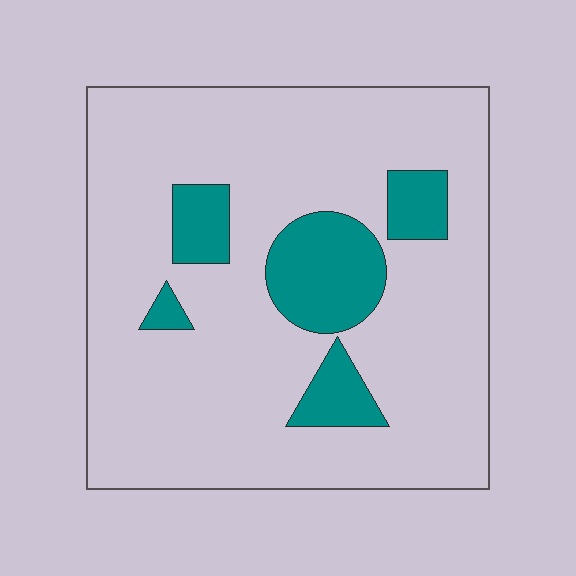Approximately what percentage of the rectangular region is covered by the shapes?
Approximately 15%.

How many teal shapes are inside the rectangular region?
5.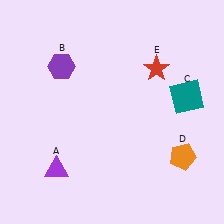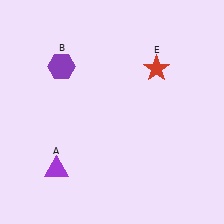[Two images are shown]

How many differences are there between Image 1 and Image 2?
There are 2 differences between the two images.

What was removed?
The teal square (C), the orange pentagon (D) were removed in Image 2.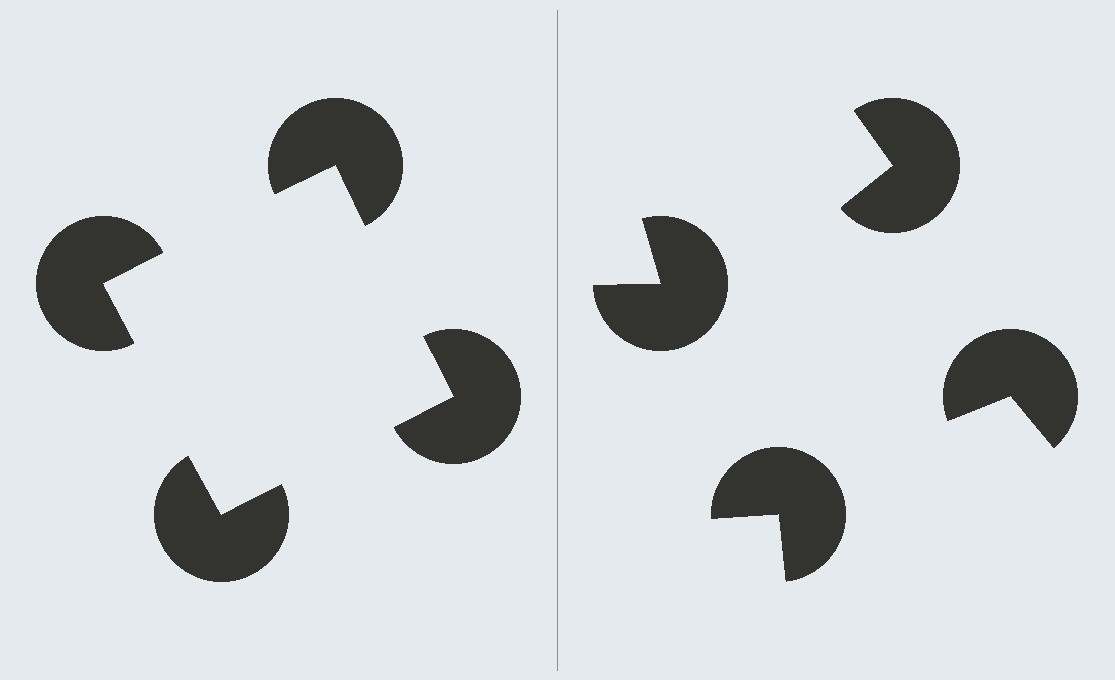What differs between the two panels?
The pac-man discs are positioned identically on both sides; only the wedge orientations differ. On the left they align to a square; on the right they are misaligned.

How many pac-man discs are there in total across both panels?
8 — 4 on each side.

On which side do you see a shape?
An illusory square appears on the left side. On the right side the wedge cuts are rotated, so no coherent shape forms.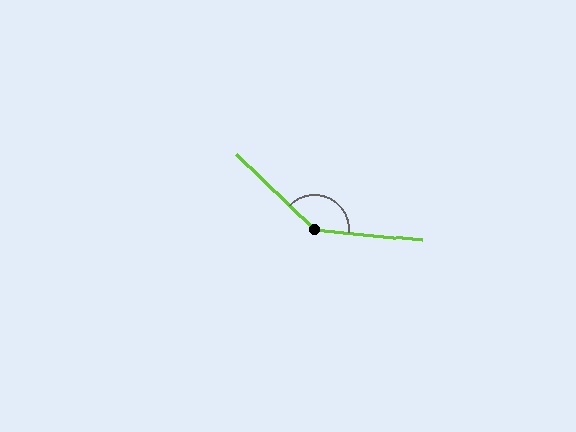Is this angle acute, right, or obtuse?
It is obtuse.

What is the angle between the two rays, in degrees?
Approximately 142 degrees.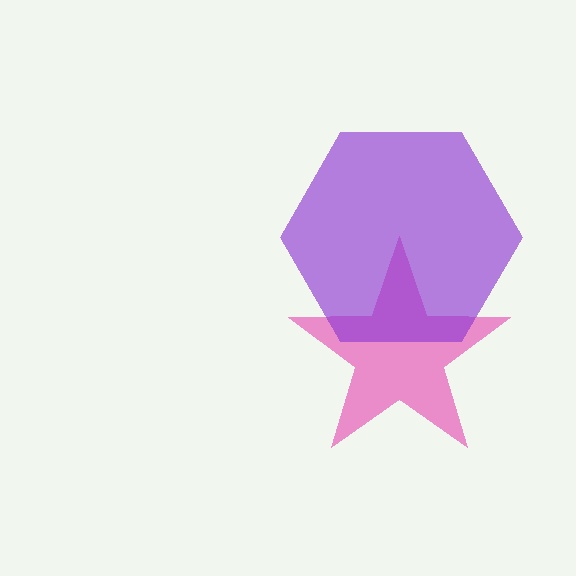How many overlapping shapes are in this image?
There are 2 overlapping shapes in the image.